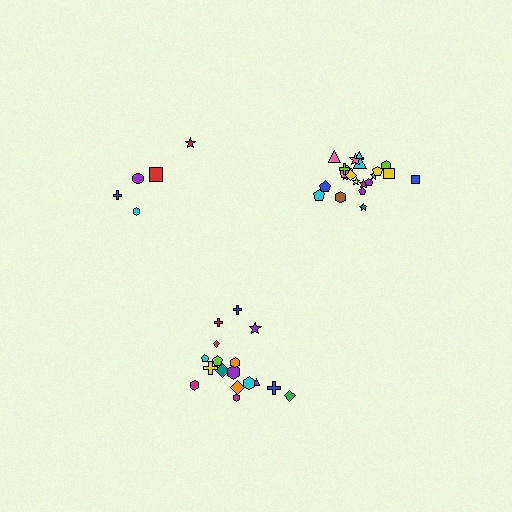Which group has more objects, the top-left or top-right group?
The top-right group.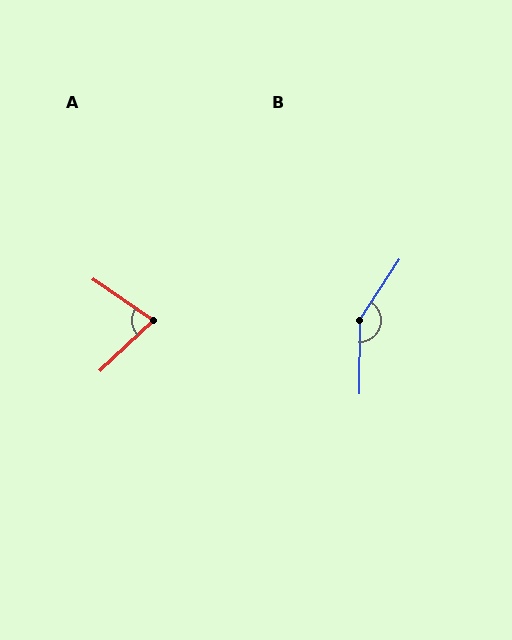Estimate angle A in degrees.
Approximately 77 degrees.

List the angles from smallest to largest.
A (77°), B (148°).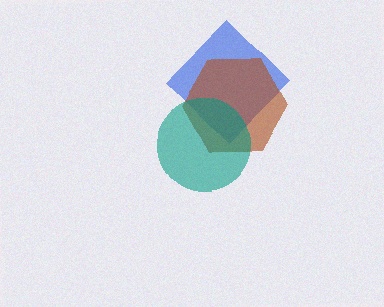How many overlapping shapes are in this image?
There are 3 overlapping shapes in the image.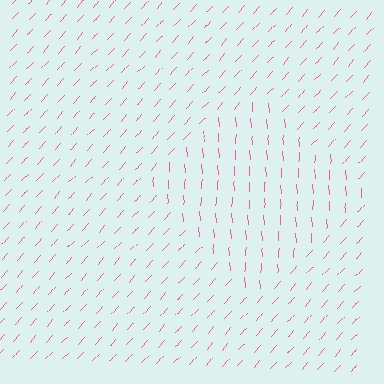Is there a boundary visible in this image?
Yes, there is a texture boundary formed by a change in line orientation.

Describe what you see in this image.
The image is filled with small pink line segments. A diamond region in the image has lines oriented differently from the surrounding lines, creating a visible texture boundary.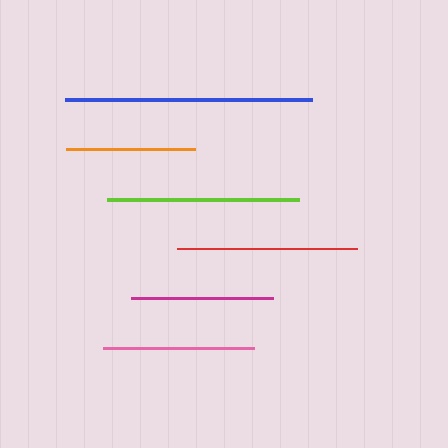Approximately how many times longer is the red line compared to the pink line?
The red line is approximately 1.2 times the length of the pink line.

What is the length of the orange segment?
The orange segment is approximately 129 pixels long.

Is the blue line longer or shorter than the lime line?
The blue line is longer than the lime line.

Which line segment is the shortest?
The orange line is the shortest at approximately 129 pixels.